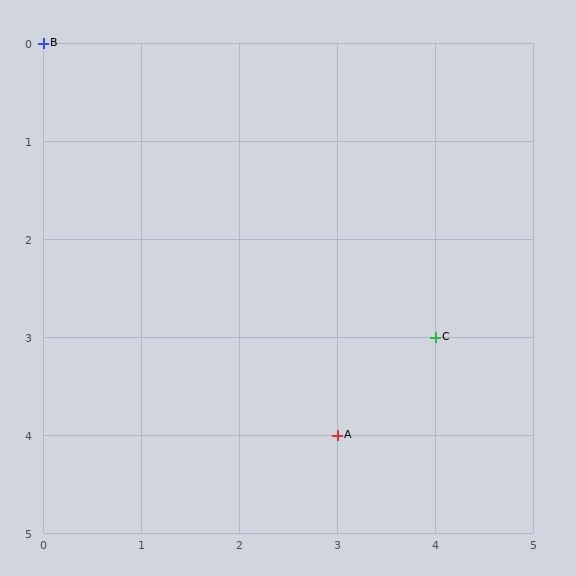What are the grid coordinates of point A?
Point A is at grid coordinates (3, 4).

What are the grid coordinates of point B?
Point B is at grid coordinates (0, 0).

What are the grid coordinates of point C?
Point C is at grid coordinates (4, 3).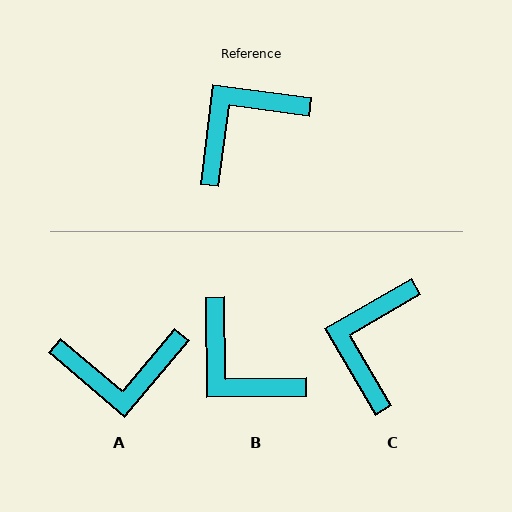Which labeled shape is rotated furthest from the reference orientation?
A, about 147 degrees away.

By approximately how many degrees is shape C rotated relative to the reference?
Approximately 38 degrees counter-clockwise.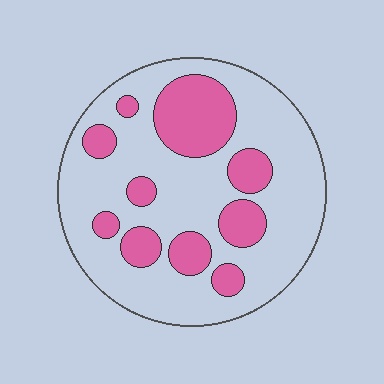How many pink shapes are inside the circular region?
10.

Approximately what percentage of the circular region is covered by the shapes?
Approximately 25%.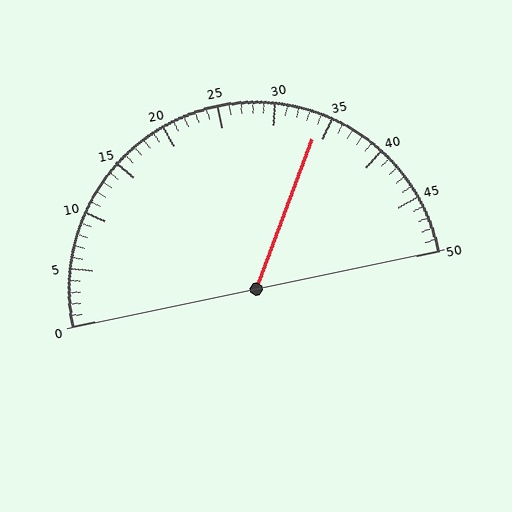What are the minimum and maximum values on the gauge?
The gauge ranges from 0 to 50.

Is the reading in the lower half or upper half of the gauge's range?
The reading is in the upper half of the range (0 to 50).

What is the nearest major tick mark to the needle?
The nearest major tick mark is 35.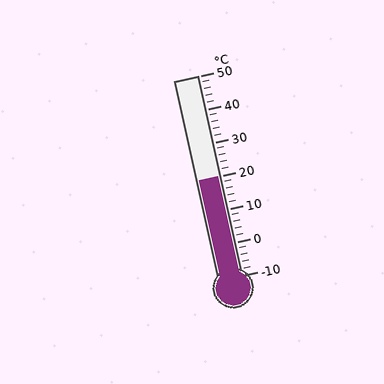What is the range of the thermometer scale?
The thermometer scale ranges from -10°C to 50°C.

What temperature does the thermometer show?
The thermometer shows approximately 20°C.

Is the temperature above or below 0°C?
The temperature is above 0°C.